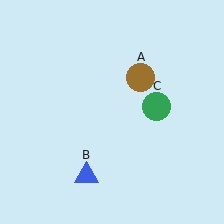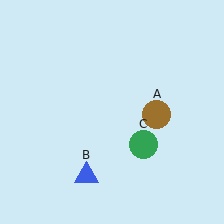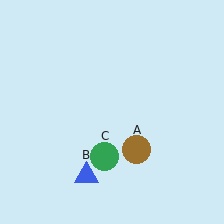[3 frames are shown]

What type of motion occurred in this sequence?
The brown circle (object A), green circle (object C) rotated clockwise around the center of the scene.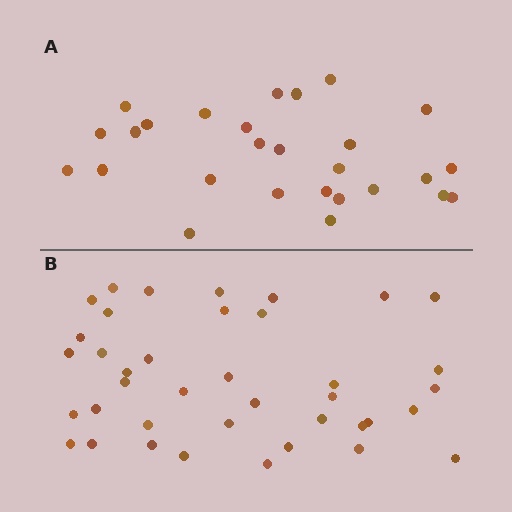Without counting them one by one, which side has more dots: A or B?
Region B (the bottom region) has more dots.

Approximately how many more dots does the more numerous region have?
Region B has roughly 12 or so more dots than region A.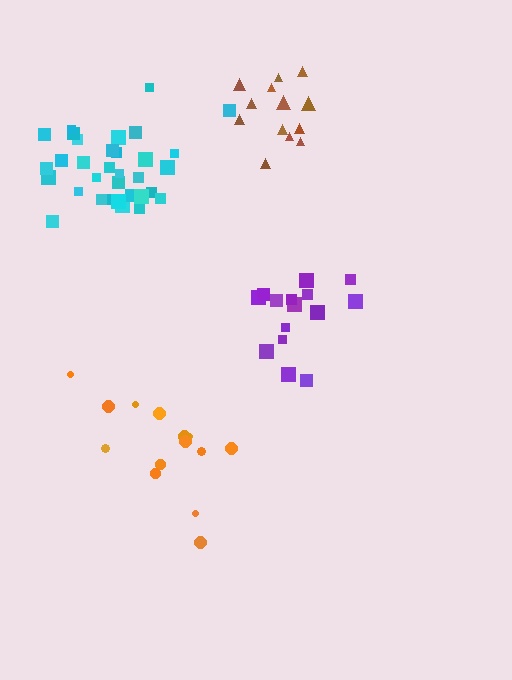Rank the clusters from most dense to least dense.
brown, purple, cyan, orange.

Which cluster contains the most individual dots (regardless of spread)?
Cyan (33).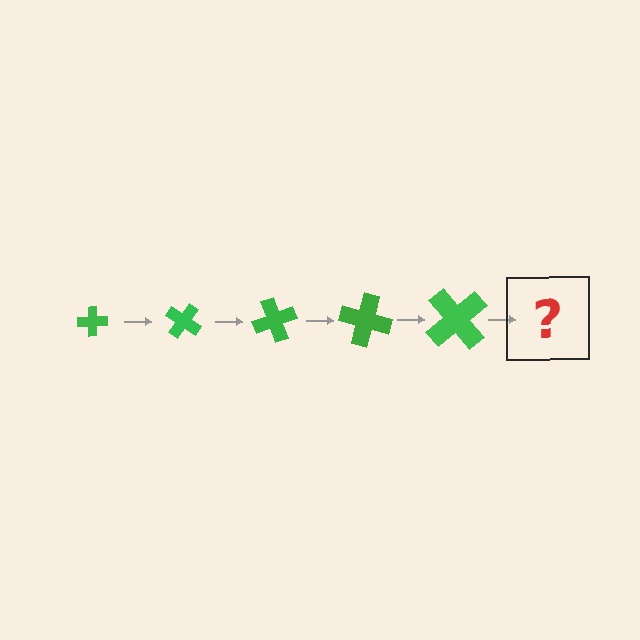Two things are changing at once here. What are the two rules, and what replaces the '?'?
The two rules are that the cross grows larger each step and it rotates 35 degrees each step. The '?' should be a cross, larger than the previous one and rotated 175 degrees from the start.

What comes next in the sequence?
The next element should be a cross, larger than the previous one and rotated 175 degrees from the start.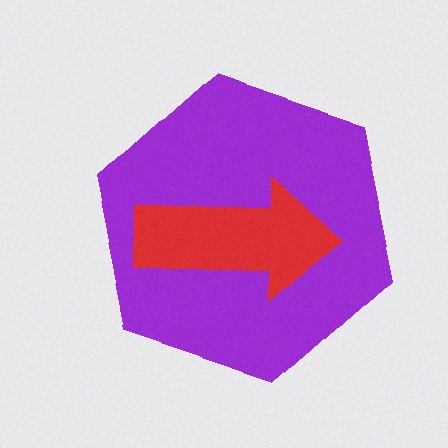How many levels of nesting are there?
2.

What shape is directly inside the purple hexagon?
The red arrow.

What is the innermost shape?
The red arrow.